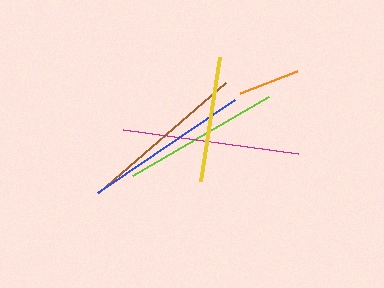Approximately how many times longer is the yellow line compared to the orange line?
The yellow line is approximately 2.0 times the length of the orange line.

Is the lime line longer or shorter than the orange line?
The lime line is longer than the orange line.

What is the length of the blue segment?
The blue segment is approximately 165 pixels long.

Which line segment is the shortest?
The orange line is the shortest at approximately 61 pixels.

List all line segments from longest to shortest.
From longest to shortest: magenta, brown, blue, lime, yellow, orange.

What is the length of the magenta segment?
The magenta segment is approximately 177 pixels long.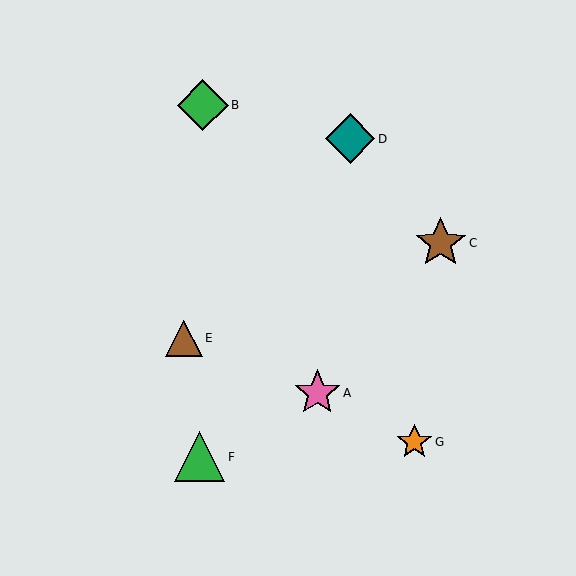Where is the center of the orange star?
The center of the orange star is at (414, 442).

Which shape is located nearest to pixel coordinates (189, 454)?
The green triangle (labeled F) at (200, 457) is nearest to that location.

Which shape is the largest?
The brown star (labeled C) is the largest.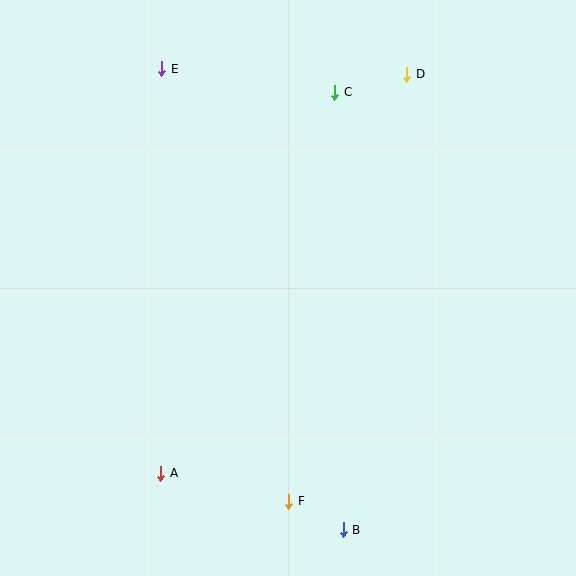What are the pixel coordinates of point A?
Point A is at (161, 473).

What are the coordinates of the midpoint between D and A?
The midpoint between D and A is at (284, 274).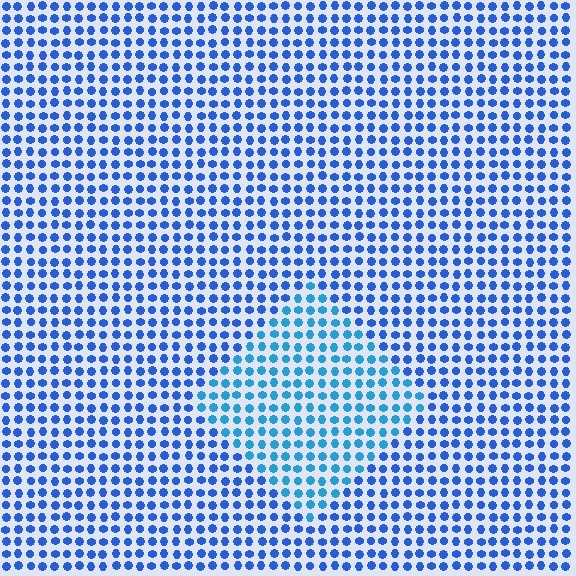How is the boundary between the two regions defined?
The boundary is defined purely by a slight shift in hue (about 24 degrees). Spacing, size, and orientation are identical on both sides.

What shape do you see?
I see a diamond.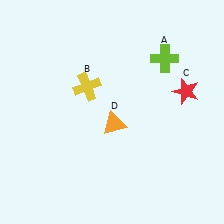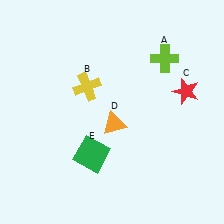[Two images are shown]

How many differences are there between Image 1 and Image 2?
There is 1 difference between the two images.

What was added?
A green square (E) was added in Image 2.